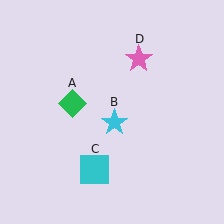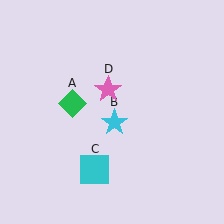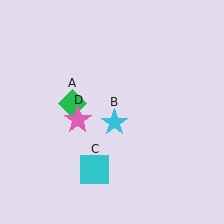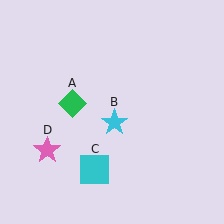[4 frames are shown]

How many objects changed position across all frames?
1 object changed position: pink star (object D).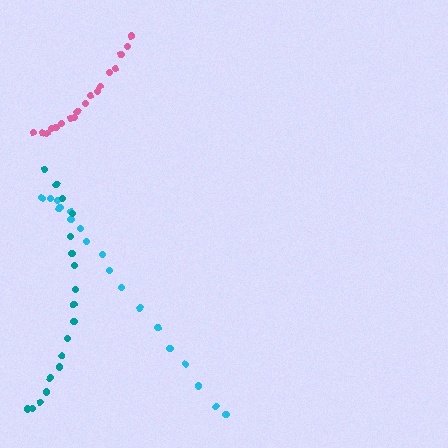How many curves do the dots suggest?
There are 3 distinct paths.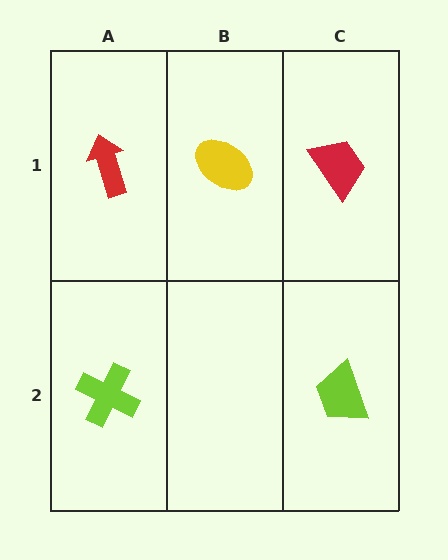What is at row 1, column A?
A red arrow.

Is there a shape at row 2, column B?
No, that cell is empty.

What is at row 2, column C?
A lime trapezoid.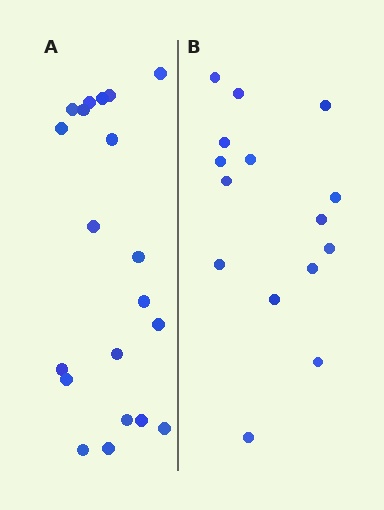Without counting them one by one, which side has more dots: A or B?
Region A (the left region) has more dots.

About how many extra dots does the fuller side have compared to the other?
Region A has about 5 more dots than region B.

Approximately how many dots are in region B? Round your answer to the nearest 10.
About 20 dots. (The exact count is 15, which rounds to 20.)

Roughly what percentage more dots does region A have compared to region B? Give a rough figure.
About 35% more.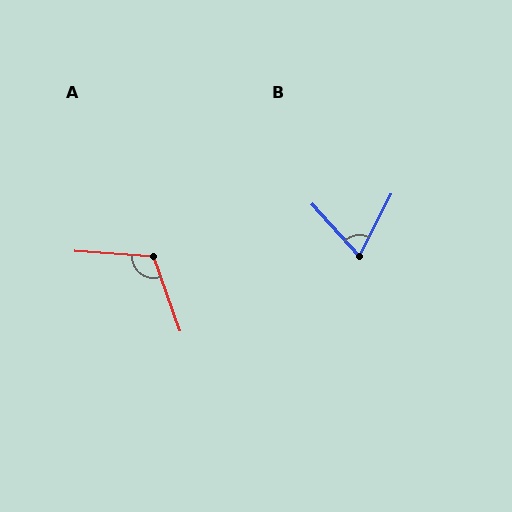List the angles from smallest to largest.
B (69°), A (114°).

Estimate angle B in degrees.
Approximately 69 degrees.